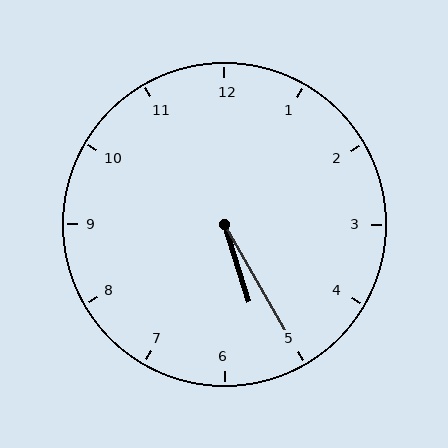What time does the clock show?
5:25.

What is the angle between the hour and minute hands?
Approximately 12 degrees.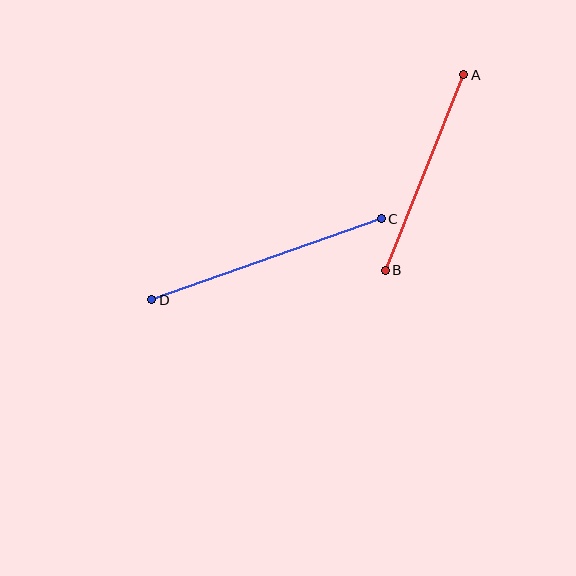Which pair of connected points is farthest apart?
Points C and D are farthest apart.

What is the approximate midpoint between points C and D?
The midpoint is at approximately (266, 259) pixels.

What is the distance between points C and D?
The distance is approximately 243 pixels.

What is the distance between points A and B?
The distance is approximately 211 pixels.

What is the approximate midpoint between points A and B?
The midpoint is at approximately (425, 172) pixels.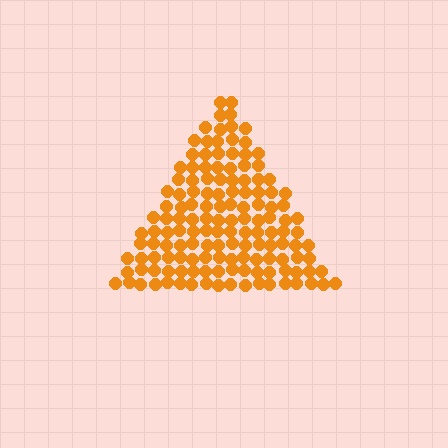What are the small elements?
The small elements are circles.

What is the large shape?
The large shape is a triangle.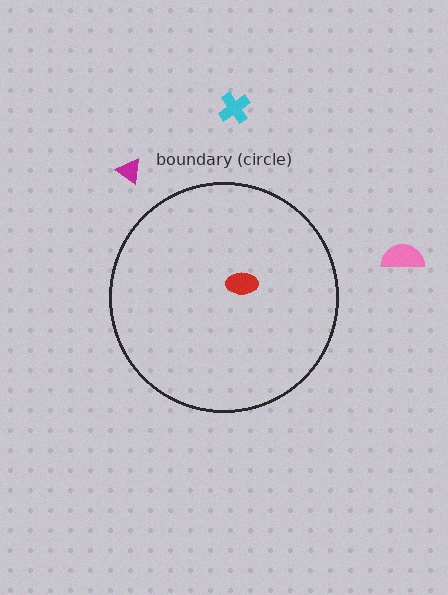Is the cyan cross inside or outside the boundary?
Outside.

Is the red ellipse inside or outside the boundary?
Inside.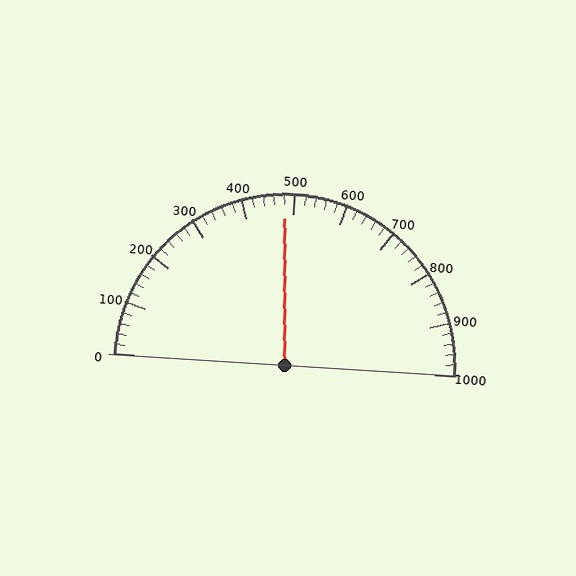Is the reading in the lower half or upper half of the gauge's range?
The reading is in the lower half of the range (0 to 1000).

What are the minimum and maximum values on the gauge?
The gauge ranges from 0 to 1000.